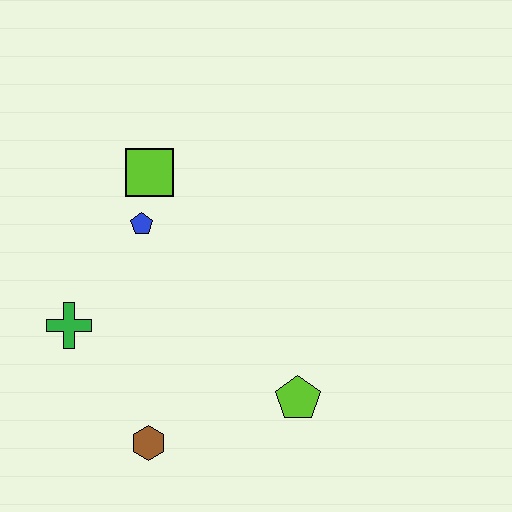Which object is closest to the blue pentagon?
The lime square is closest to the blue pentagon.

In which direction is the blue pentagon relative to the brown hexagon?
The blue pentagon is above the brown hexagon.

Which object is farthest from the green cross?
The lime pentagon is farthest from the green cross.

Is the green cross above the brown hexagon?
Yes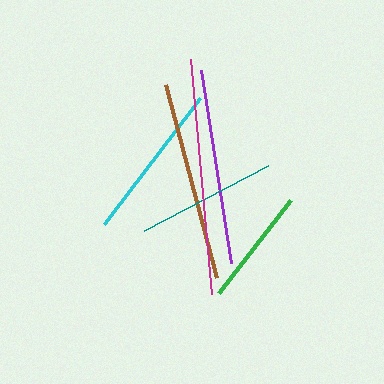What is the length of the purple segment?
The purple segment is approximately 195 pixels long.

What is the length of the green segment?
The green segment is approximately 117 pixels long.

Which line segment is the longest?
The magenta line is the longest at approximately 236 pixels.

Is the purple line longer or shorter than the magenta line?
The magenta line is longer than the purple line.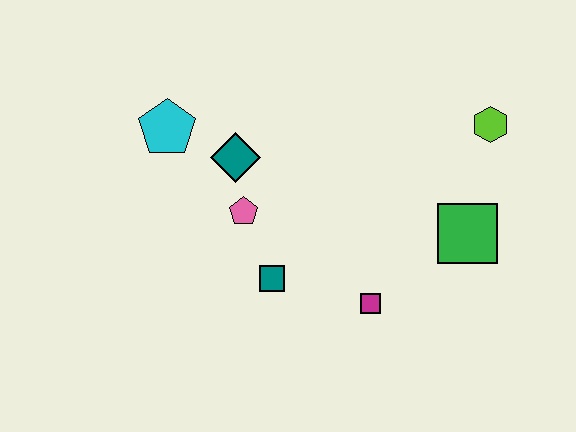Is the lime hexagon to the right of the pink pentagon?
Yes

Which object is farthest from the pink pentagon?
The lime hexagon is farthest from the pink pentagon.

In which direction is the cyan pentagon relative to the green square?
The cyan pentagon is to the left of the green square.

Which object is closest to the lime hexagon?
The green square is closest to the lime hexagon.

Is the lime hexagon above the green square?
Yes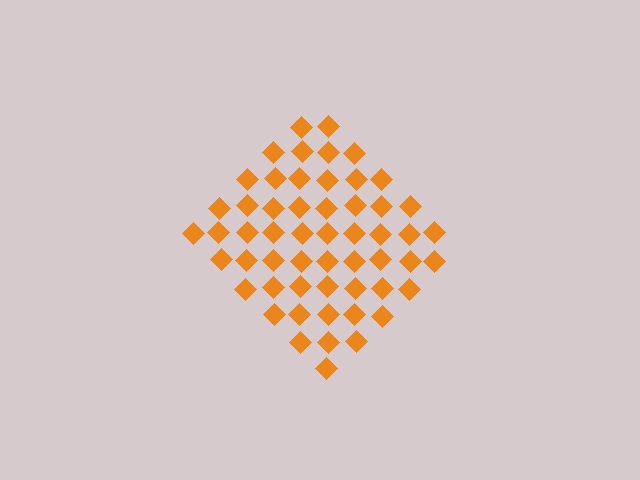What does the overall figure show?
The overall figure shows a diamond.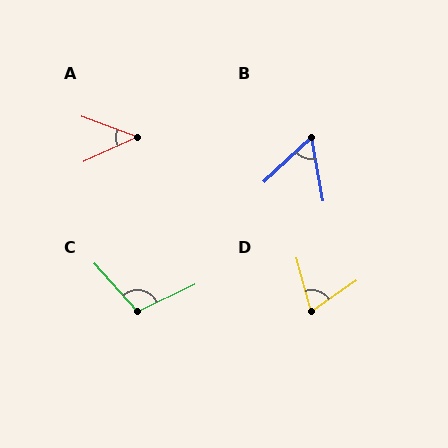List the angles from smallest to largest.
A (45°), B (57°), D (71°), C (107°).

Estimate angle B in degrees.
Approximately 57 degrees.